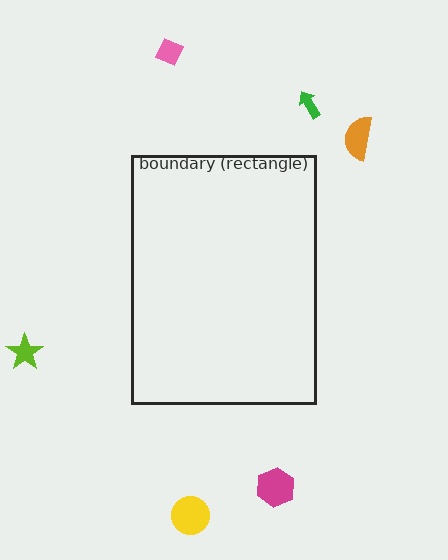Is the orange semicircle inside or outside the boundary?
Outside.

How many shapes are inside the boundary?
0 inside, 6 outside.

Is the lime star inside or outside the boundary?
Outside.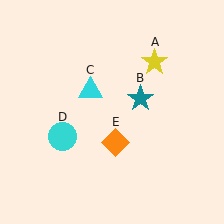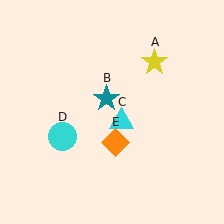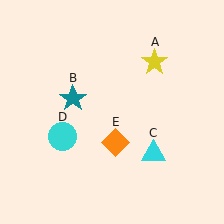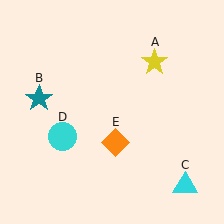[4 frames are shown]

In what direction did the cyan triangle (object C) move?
The cyan triangle (object C) moved down and to the right.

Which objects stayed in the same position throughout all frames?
Yellow star (object A) and cyan circle (object D) and orange diamond (object E) remained stationary.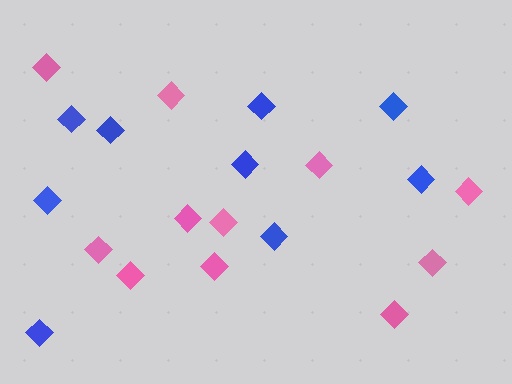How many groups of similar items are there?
There are 2 groups: one group of pink diamonds (11) and one group of blue diamonds (9).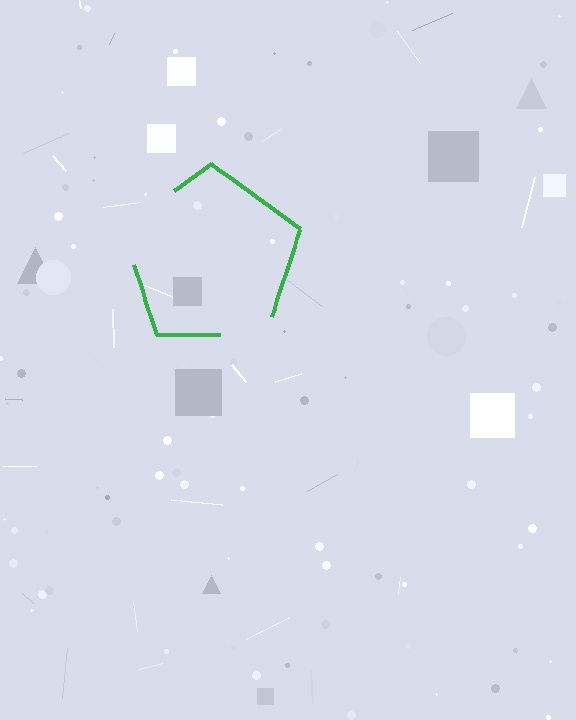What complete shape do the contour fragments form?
The contour fragments form a pentagon.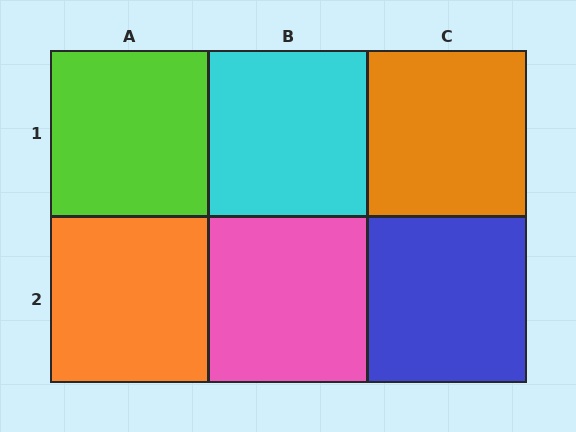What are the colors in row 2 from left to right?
Orange, pink, blue.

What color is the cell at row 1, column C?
Orange.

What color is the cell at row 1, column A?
Lime.